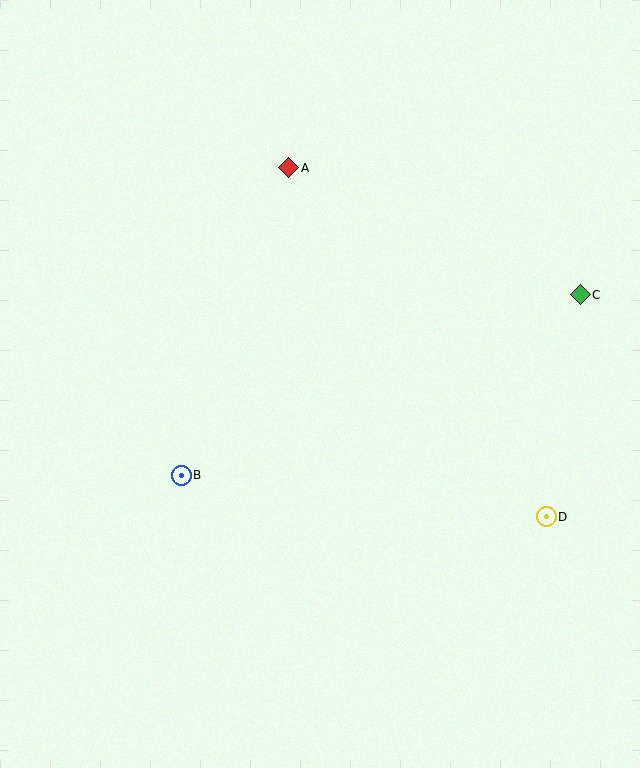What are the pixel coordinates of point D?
Point D is at (546, 517).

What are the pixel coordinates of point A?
Point A is at (289, 168).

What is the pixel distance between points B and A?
The distance between B and A is 326 pixels.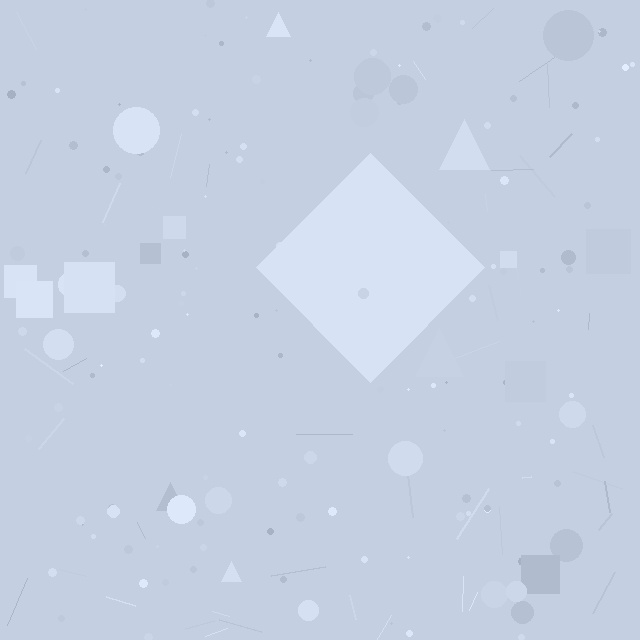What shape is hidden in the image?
A diamond is hidden in the image.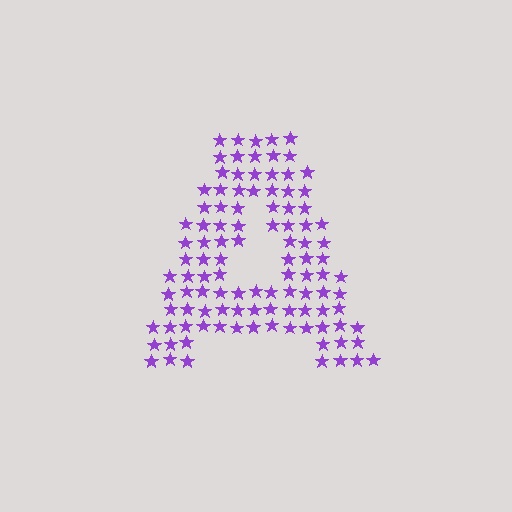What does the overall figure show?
The overall figure shows the letter A.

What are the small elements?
The small elements are stars.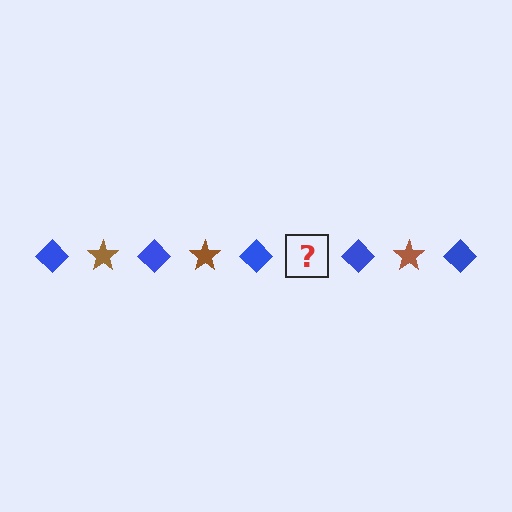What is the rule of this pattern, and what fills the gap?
The rule is that the pattern alternates between blue diamond and brown star. The gap should be filled with a brown star.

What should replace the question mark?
The question mark should be replaced with a brown star.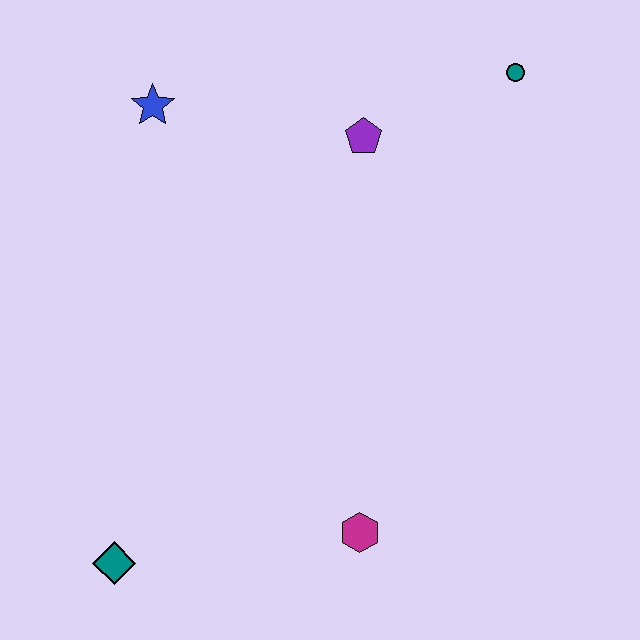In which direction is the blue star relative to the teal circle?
The blue star is to the left of the teal circle.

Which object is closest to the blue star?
The purple pentagon is closest to the blue star.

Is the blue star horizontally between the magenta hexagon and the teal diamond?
Yes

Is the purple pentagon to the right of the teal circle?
No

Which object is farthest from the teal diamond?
The teal circle is farthest from the teal diamond.